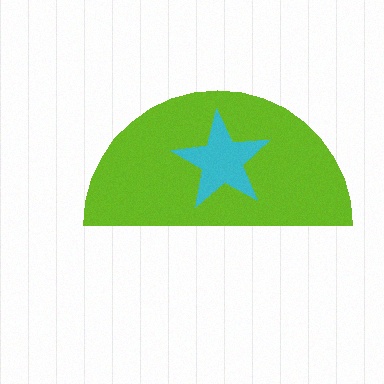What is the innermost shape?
The cyan star.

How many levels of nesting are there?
2.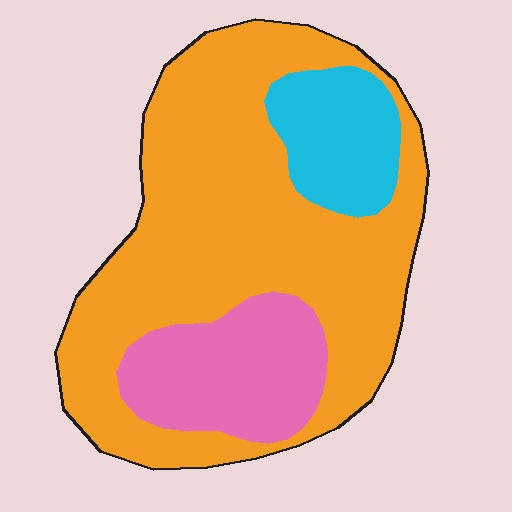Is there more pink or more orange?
Orange.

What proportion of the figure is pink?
Pink takes up between a sixth and a third of the figure.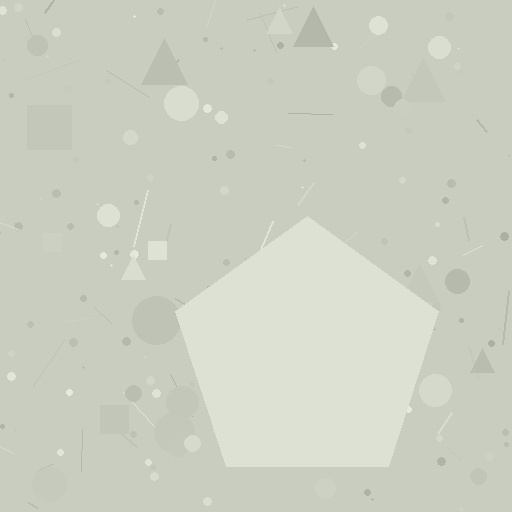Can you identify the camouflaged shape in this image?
The camouflaged shape is a pentagon.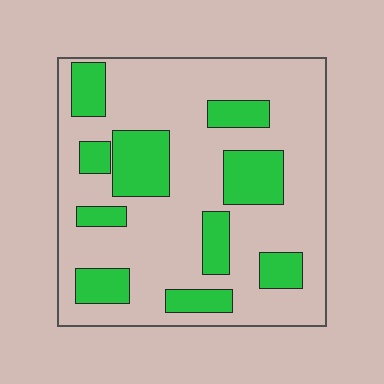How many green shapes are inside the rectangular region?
10.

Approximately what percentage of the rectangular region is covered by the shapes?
Approximately 30%.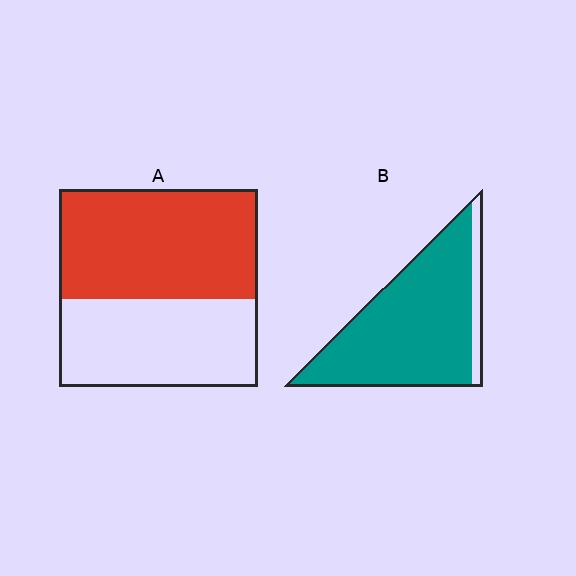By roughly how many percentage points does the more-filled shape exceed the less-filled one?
By roughly 35 percentage points (B over A).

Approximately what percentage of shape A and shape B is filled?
A is approximately 55% and B is approximately 90%.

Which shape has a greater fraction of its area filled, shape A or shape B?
Shape B.